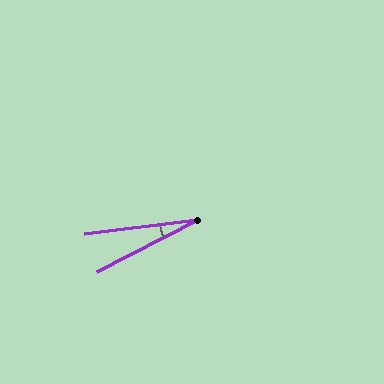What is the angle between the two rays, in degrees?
Approximately 20 degrees.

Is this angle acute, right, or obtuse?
It is acute.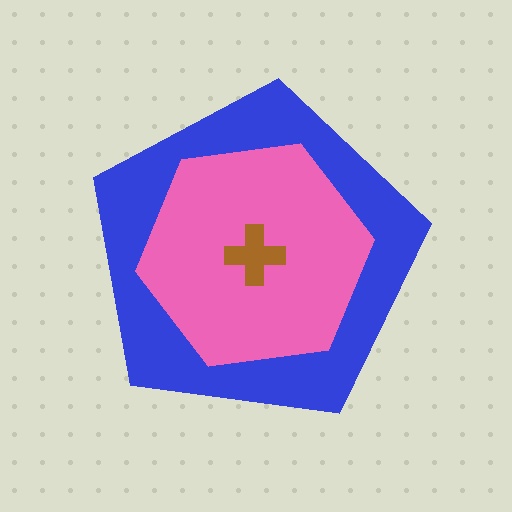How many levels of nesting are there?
3.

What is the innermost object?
The brown cross.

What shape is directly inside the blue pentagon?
The pink hexagon.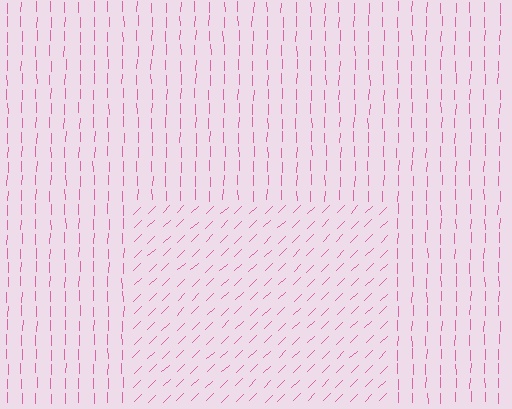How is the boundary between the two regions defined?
The boundary is defined purely by a change in line orientation (approximately 45 degrees difference). All lines are the same color and thickness.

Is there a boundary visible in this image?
Yes, there is a texture boundary formed by a change in line orientation.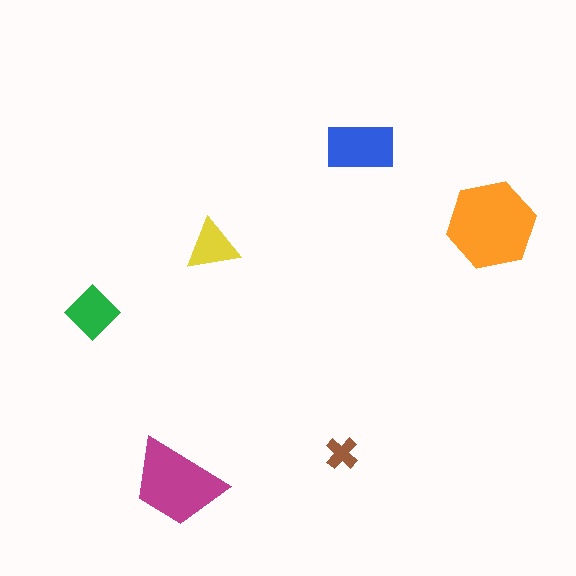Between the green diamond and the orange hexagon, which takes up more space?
The orange hexagon.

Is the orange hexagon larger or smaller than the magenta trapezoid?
Larger.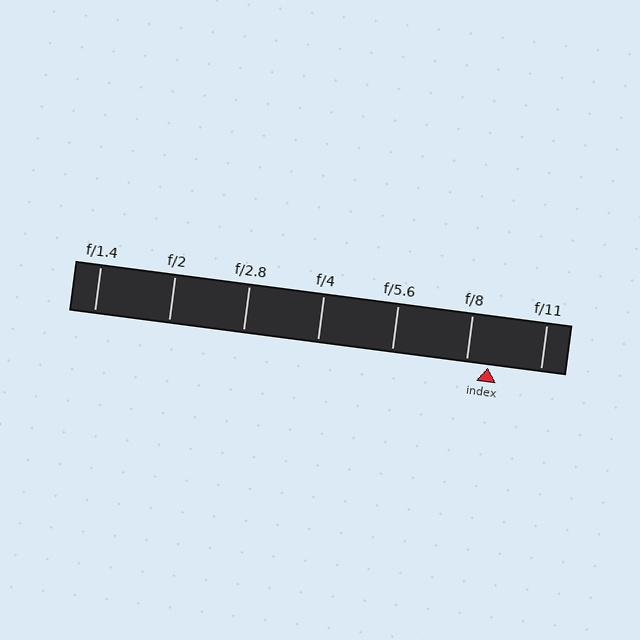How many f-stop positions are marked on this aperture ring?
There are 7 f-stop positions marked.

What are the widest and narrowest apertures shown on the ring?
The widest aperture shown is f/1.4 and the narrowest is f/11.